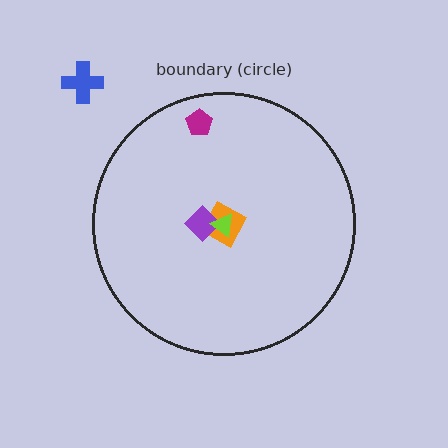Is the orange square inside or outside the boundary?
Inside.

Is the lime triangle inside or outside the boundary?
Inside.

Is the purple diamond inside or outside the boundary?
Inside.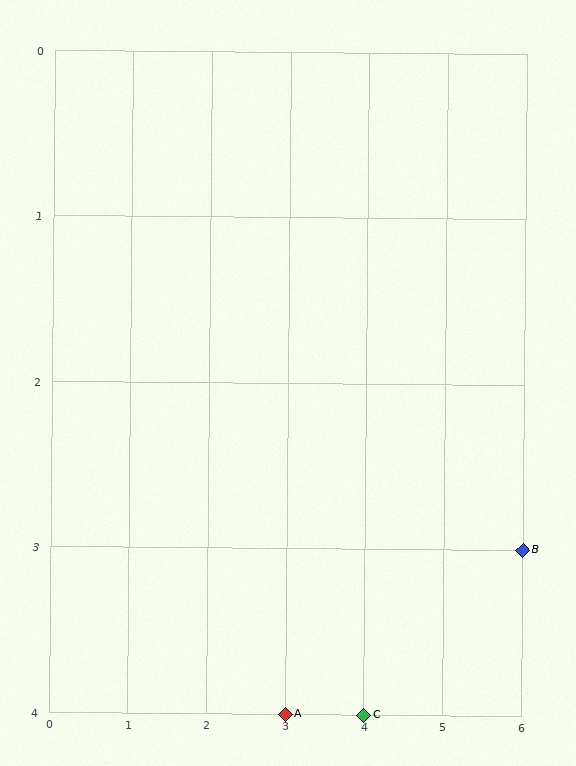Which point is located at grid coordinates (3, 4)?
Point A is at (3, 4).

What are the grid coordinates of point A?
Point A is at grid coordinates (3, 4).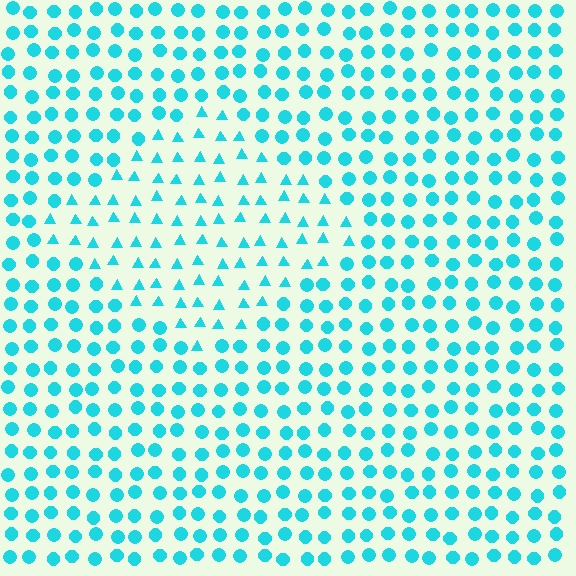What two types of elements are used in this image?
The image uses triangles inside the diamond region and circles outside it.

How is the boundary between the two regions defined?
The boundary is defined by a change in element shape: triangles inside vs. circles outside. All elements share the same color and spacing.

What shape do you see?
I see a diamond.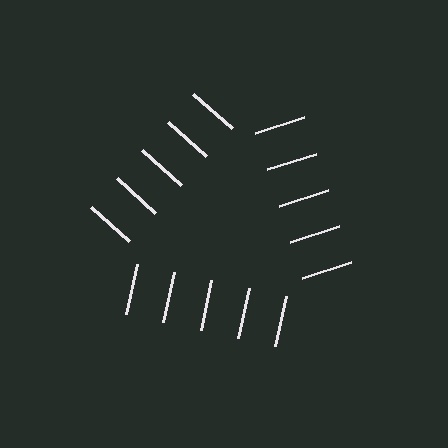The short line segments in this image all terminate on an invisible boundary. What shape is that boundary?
An illusory triangle — the line segments terminate on its edges but no continuous stroke is drawn.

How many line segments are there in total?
15 — 5 along each of the 3 edges.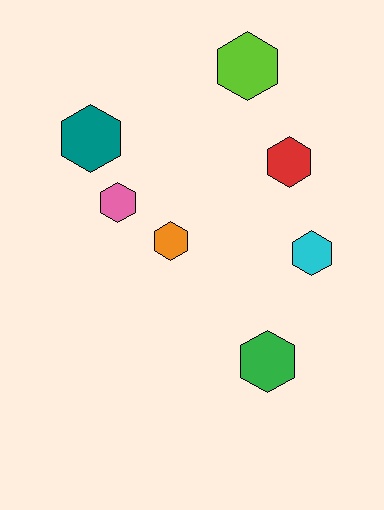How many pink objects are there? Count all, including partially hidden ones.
There is 1 pink object.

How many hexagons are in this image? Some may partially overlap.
There are 7 hexagons.